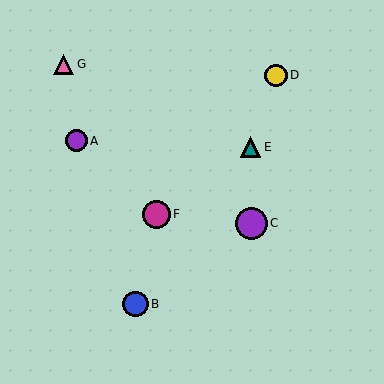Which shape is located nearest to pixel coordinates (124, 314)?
The blue circle (labeled B) at (136, 304) is nearest to that location.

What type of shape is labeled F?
Shape F is a magenta circle.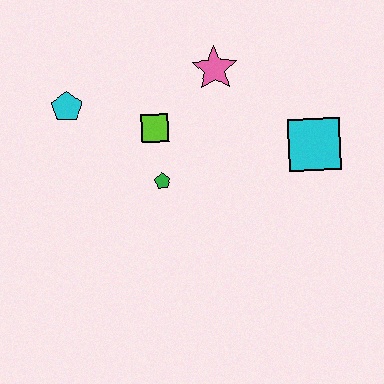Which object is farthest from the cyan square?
The cyan pentagon is farthest from the cyan square.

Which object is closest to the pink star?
The lime square is closest to the pink star.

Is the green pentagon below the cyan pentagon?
Yes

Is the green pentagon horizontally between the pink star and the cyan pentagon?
Yes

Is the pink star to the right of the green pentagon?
Yes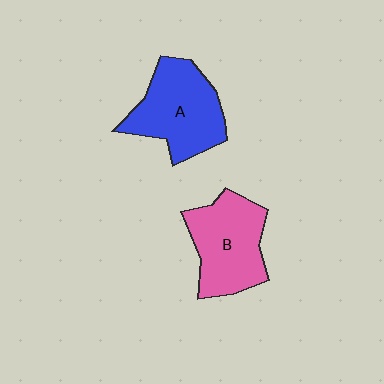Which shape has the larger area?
Shape A (blue).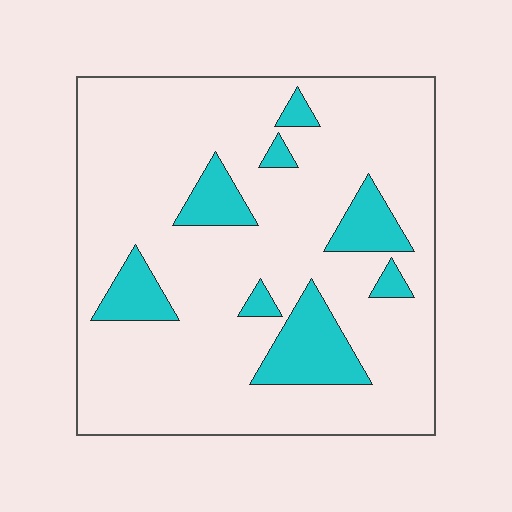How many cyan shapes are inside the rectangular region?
8.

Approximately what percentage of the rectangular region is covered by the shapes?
Approximately 15%.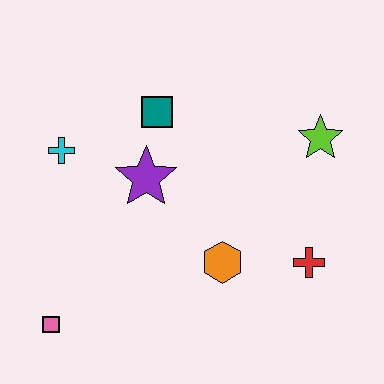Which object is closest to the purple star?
The teal square is closest to the purple star.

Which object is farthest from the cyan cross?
The red cross is farthest from the cyan cross.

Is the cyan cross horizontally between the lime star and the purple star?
No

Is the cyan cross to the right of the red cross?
No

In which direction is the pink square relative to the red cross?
The pink square is to the left of the red cross.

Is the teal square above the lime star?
Yes